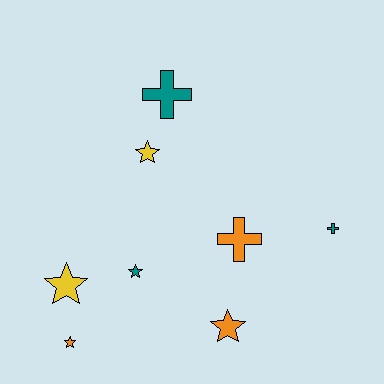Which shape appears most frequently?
Star, with 5 objects.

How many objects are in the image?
There are 8 objects.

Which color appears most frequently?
Teal, with 3 objects.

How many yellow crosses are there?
There are no yellow crosses.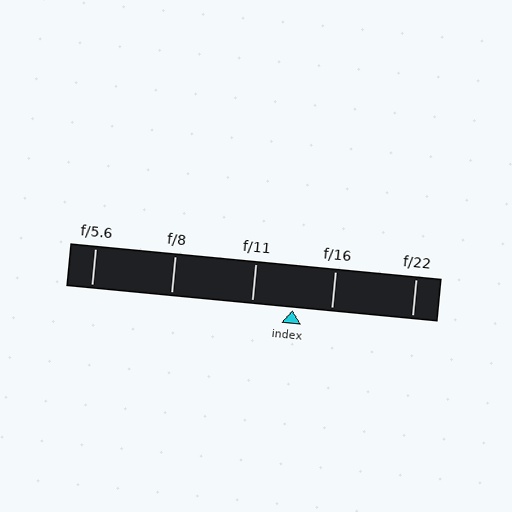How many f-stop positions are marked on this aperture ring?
There are 5 f-stop positions marked.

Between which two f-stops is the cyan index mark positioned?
The index mark is between f/11 and f/16.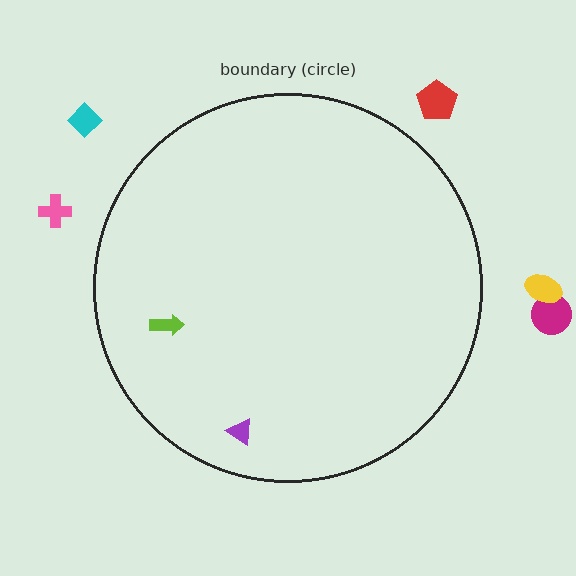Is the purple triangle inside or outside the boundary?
Inside.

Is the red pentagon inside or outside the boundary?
Outside.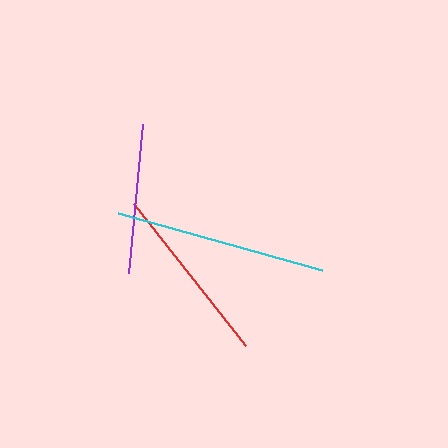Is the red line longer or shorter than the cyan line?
The cyan line is longer than the red line.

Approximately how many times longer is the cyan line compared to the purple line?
The cyan line is approximately 1.4 times the length of the purple line.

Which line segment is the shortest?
The purple line is the shortest at approximately 150 pixels.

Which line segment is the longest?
The cyan line is the longest at approximately 212 pixels.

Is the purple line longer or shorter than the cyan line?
The cyan line is longer than the purple line.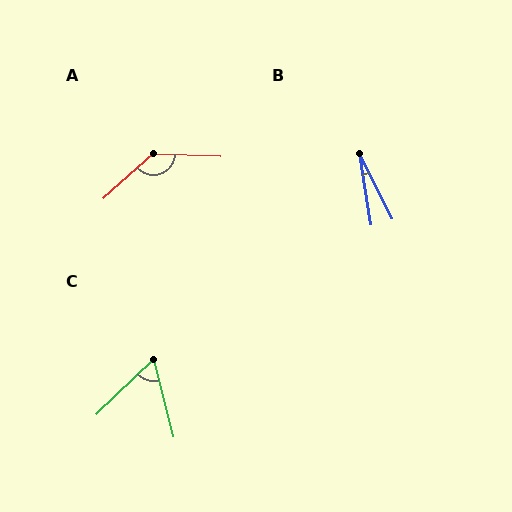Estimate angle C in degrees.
Approximately 60 degrees.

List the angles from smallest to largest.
B (17°), C (60°), A (136°).